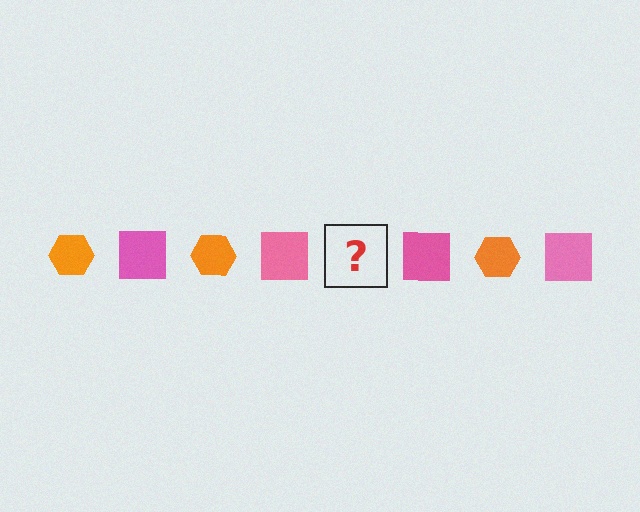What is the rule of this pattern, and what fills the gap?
The rule is that the pattern alternates between orange hexagon and pink square. The gap should be filled with an orange hexagon.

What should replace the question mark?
The question mark should be replaced with an orange hexagon.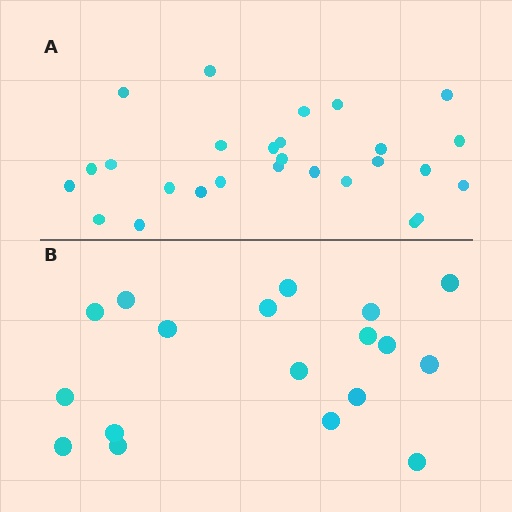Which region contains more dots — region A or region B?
Region A (the top region) has more dots.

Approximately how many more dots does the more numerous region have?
Region A has roughly 8 or so more dots than region B.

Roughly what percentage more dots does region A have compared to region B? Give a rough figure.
About 50% more.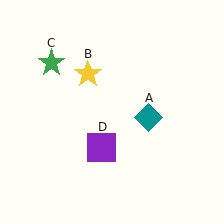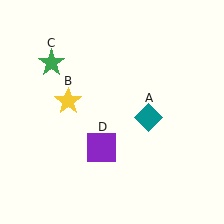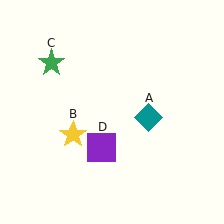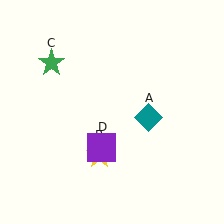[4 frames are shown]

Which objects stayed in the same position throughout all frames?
Teal diamond (object A) and green star (object C) and purple square (object D) remained stationary.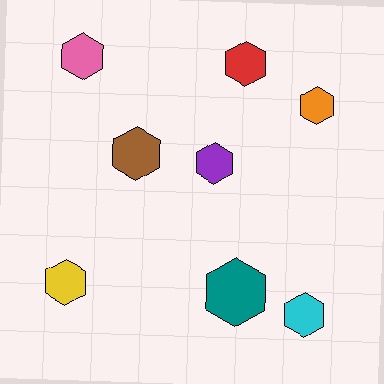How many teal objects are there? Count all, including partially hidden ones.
There is 1 teal object.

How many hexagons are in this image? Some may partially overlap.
There are 8 hexagons.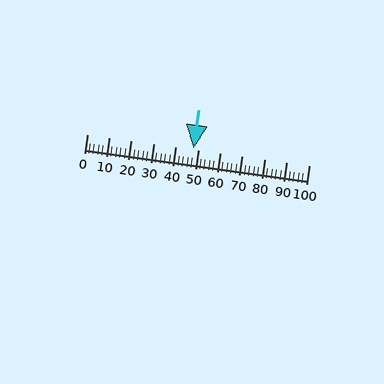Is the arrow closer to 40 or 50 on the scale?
The arrow is closer to 50.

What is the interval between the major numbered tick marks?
The major tick marks are spaced 10 units apart.